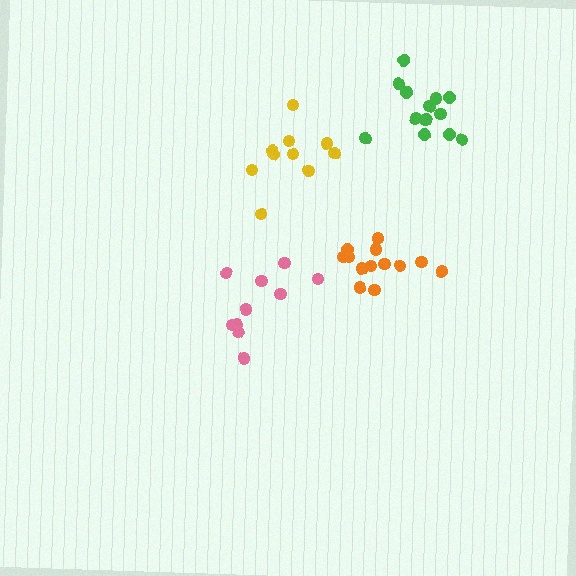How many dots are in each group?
Group 1: 10 dots, Group 2: 14 dots, Group 3: 10 dots, Group 4: 13 dots (47 total).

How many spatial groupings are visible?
There are 4 spatial groupings.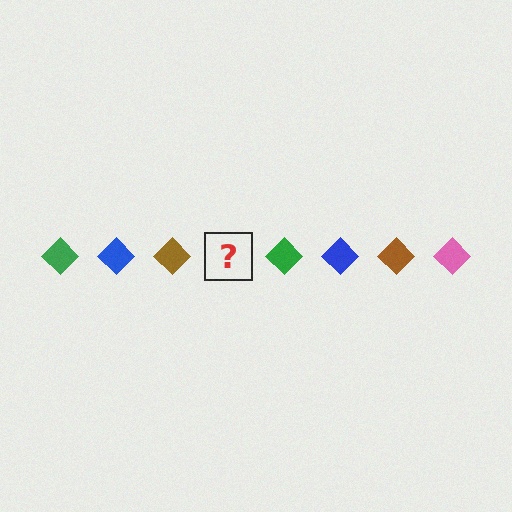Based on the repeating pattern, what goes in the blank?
The blank should be a pink diamond.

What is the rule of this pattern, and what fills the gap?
The rule is that the pattern cycles through green, blue, brown, pink diamonds. The gap should be filled with a pink diamond.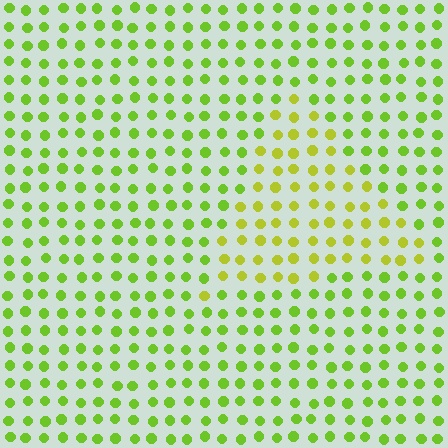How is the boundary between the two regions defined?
The boundary is defined purely by a slight shift in hue (about 26 degrees). Spacing, size, and orientation are identical on both sides.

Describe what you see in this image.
The image is filled with small lime elements in a uniform arrangement. A triangle-shaped region is visible where the elements are tinted to a slightly different hue, forming a subtle color boundary.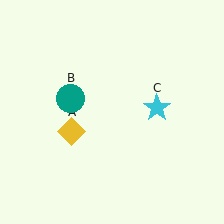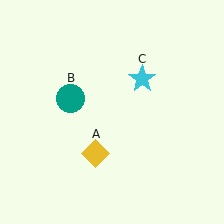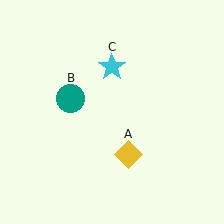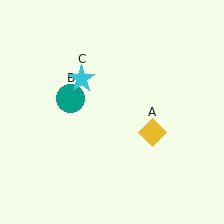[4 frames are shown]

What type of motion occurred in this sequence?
The yellow diamond (object A), cyan star (object C) rotated counterclockwise around the center of the scene.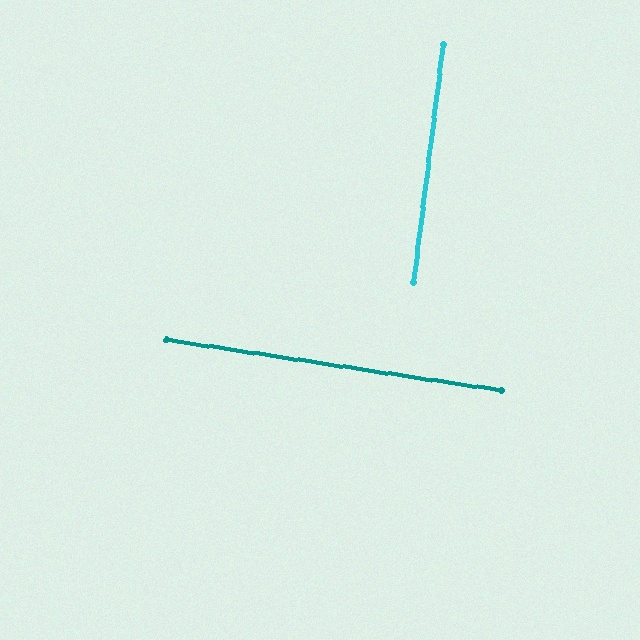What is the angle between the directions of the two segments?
Approximately 88 degrees.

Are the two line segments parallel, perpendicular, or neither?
Perpendicular — they meet at approximately 88°.